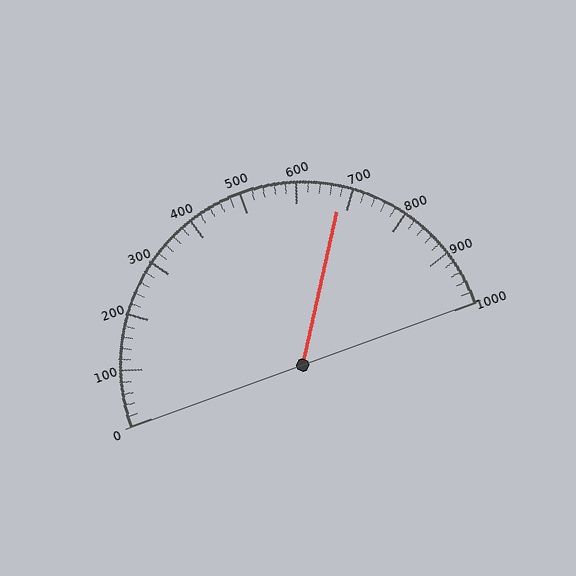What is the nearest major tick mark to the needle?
The nearest major tick mark is 700.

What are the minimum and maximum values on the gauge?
The gauge ranges from 0 to 1000.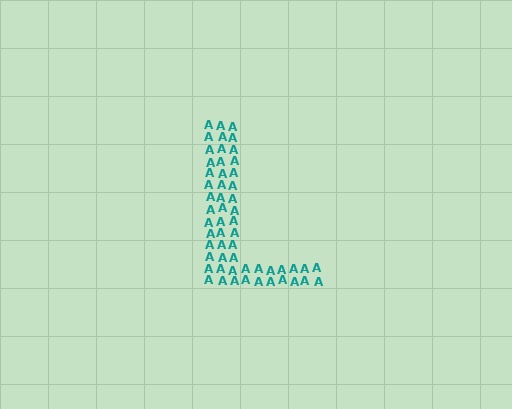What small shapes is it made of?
It is made of small letter A's.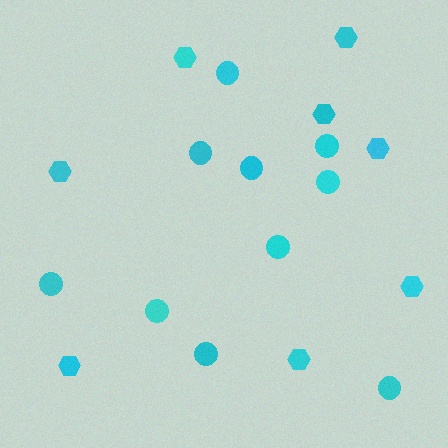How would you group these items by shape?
There are 2 groups: one group of circles (10) and one group of hexagons (8).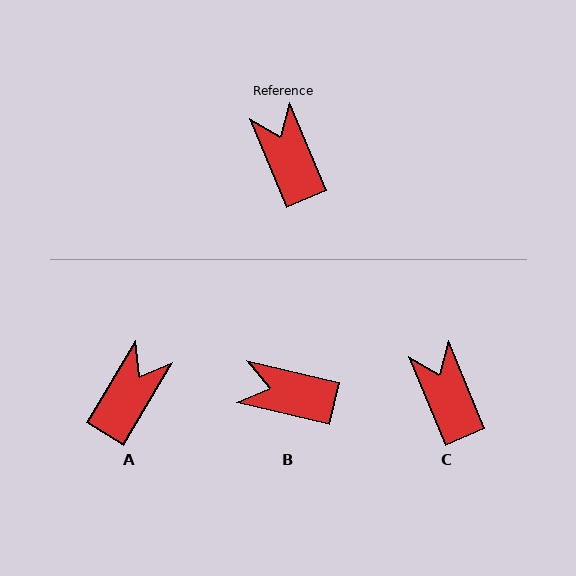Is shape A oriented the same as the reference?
No, it is off by about 53 degrees.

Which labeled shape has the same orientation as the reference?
C.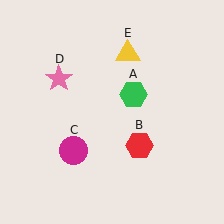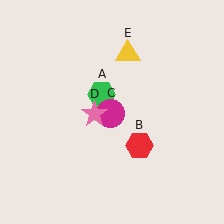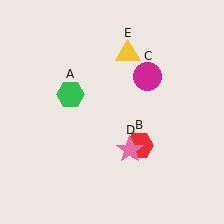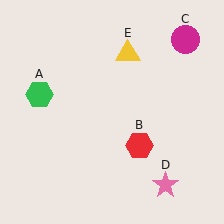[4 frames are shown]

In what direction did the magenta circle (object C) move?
The magenta circle (object C) moved up and to the right.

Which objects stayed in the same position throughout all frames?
Red hexagon (object B) and yellow triangle (object E) remained stationary.